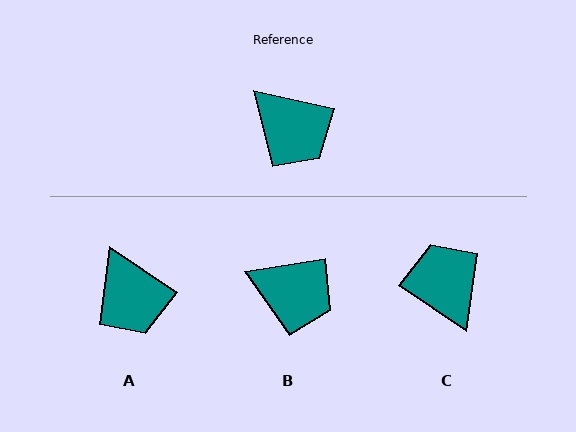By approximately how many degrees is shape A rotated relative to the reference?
Approximately 21 degrees clockwise.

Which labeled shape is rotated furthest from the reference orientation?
C, about 158 degrees away.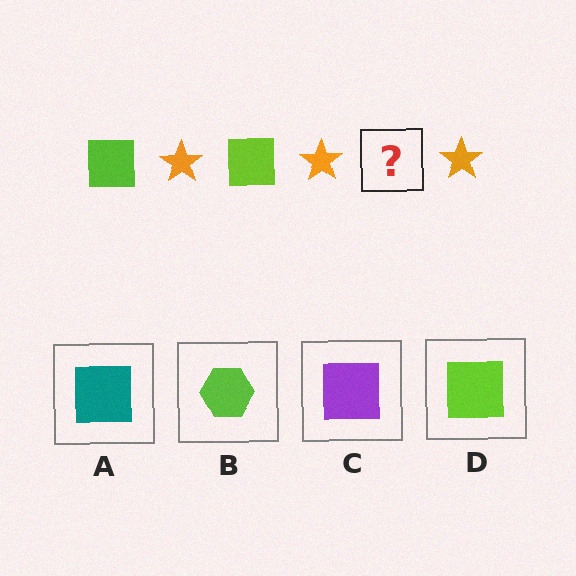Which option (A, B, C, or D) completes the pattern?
D.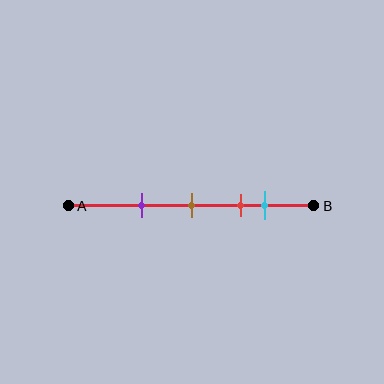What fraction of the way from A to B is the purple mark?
The purple mark is approximately 30% (0.3) of the way from A to B.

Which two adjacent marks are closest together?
The red and cyan marks are the closest adjacent pair.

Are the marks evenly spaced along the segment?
No, the marks are not evenly spaced.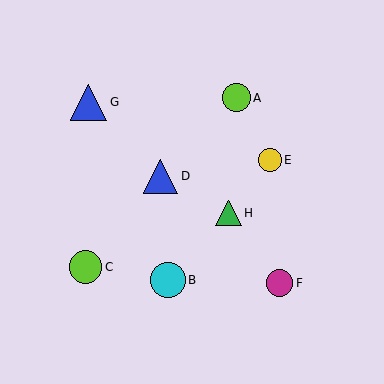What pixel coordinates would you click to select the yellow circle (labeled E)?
Click at (270, 160) to select the yellow circle E.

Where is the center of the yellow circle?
The center of the yellow circle is at (270, 160).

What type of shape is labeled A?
Shape A is a lime circle.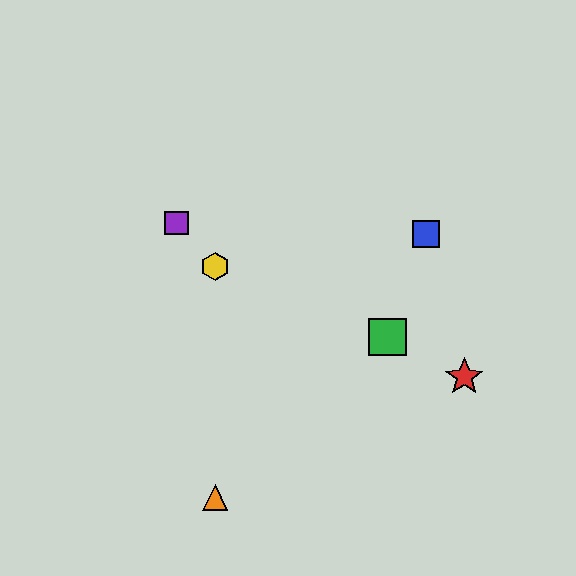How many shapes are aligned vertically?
2 shapes (the yellow hexagon, the orange triangle) are aligned vertically.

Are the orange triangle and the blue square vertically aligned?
No, the orange triangle is at x≈215 and the blue square is at x≈426.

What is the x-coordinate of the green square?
The green square is at x≈387.